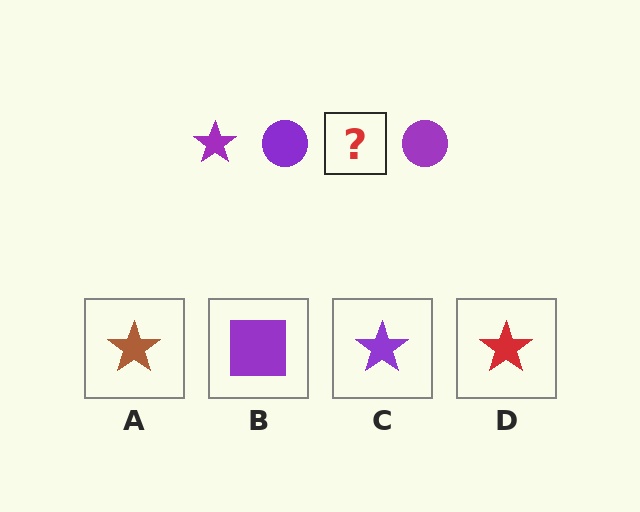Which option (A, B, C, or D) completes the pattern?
C.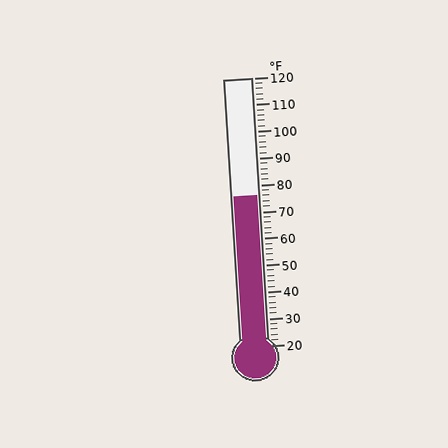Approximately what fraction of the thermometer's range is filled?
The thermometer is filled to approximately 55% of its range.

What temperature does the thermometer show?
The thermometer shows approximately 76°F.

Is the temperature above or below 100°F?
The temperature is below 100°F.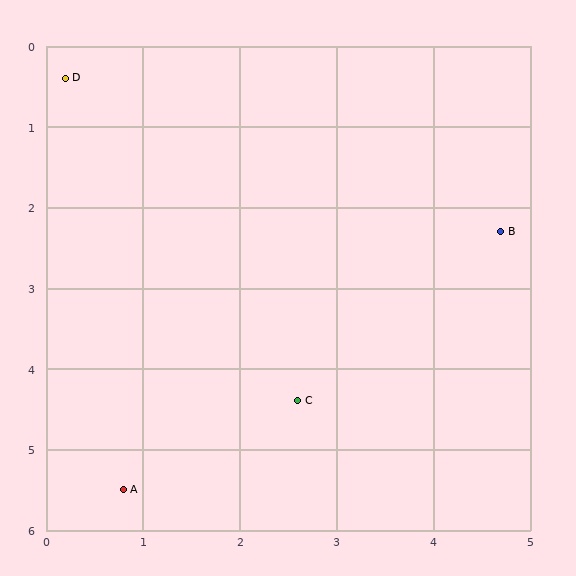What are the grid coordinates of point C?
Point C is at approximately (2.6, 4.4).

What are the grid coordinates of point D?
Point D is at approximately (0.2, 0.4).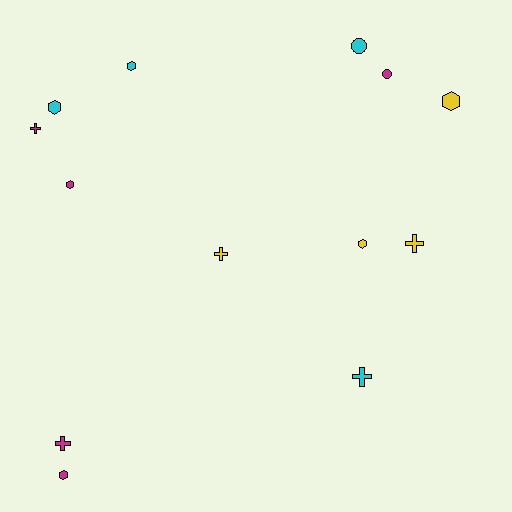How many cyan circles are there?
There is 1 cyan circle.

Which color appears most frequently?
Magenta, with 5 objects.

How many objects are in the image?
There are 13 objects.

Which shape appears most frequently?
Hexagon, with 6 objects.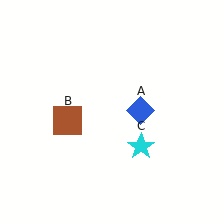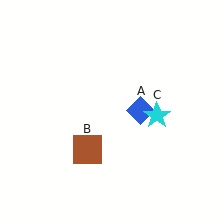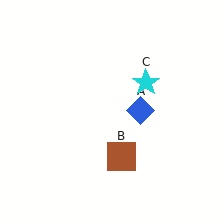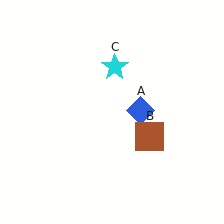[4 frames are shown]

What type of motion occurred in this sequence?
The brown square (object B), cyan star (object C) rotated counterclockwise around the center of the scene.